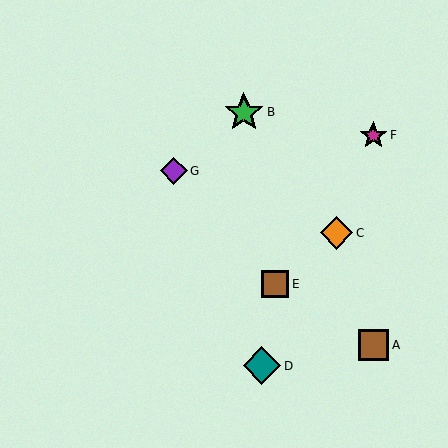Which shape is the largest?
The green star (labeled B) is the largest.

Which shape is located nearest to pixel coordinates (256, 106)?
The green star (labeled B) at (244, 112) is nearest to that location.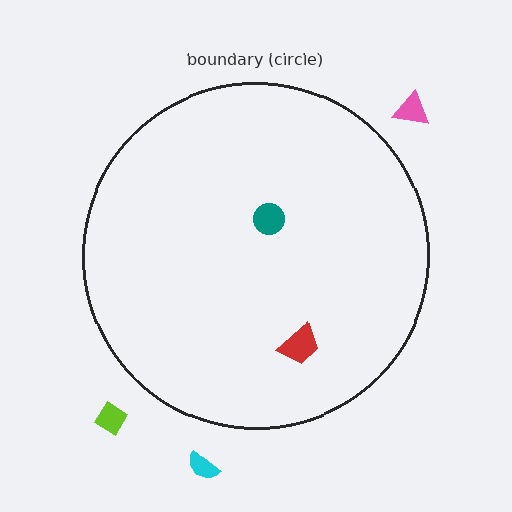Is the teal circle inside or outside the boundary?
Inside.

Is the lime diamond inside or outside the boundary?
Outside.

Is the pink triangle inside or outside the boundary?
Outside.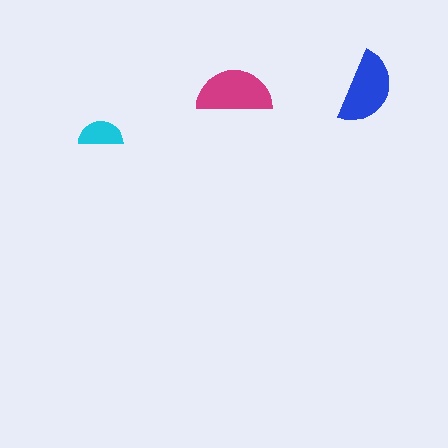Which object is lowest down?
The cyan semicircle is bottommost.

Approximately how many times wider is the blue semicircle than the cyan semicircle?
About 1.5 times wider.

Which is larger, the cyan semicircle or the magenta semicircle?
The magenta one.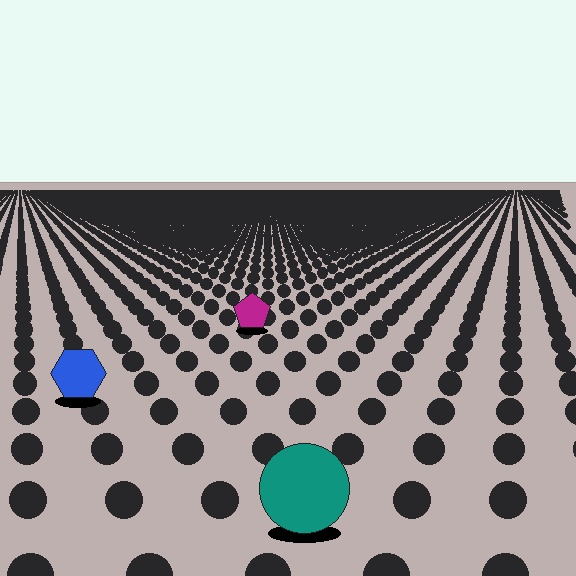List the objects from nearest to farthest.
From nearest to farthest: the teal circle, the blue hexagon, the magenta pentagon.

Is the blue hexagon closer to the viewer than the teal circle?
No. The teal circle is closer — you can tell from the texture gradient: the ground texture is coarser near it.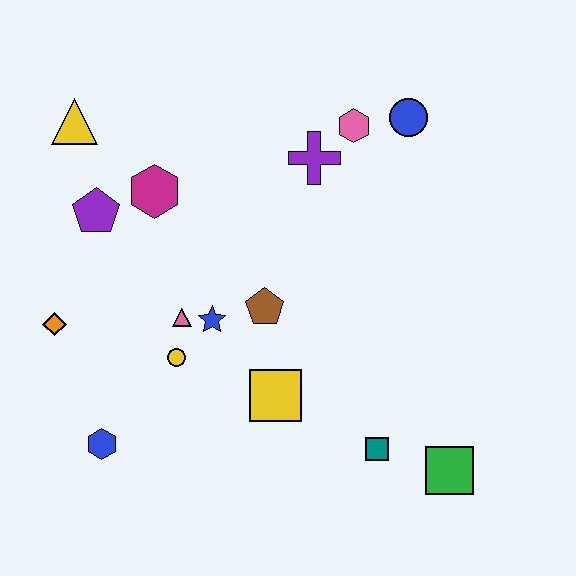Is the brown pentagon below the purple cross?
Yes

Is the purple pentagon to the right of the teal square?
No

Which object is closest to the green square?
The teal square is closest to the green square.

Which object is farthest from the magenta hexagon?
The green square is farthest from the magenta hexagon.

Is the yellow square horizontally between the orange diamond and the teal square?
Yes